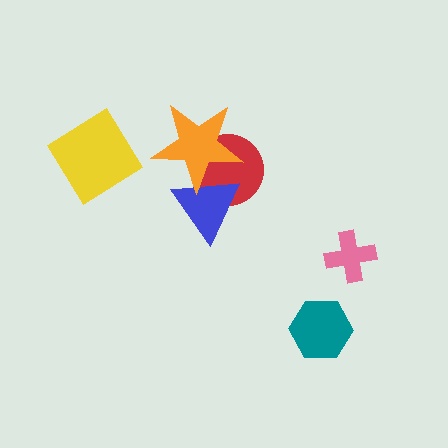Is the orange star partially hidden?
No, no other shape covers it.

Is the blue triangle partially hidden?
Yes, it is partially covered by another shape.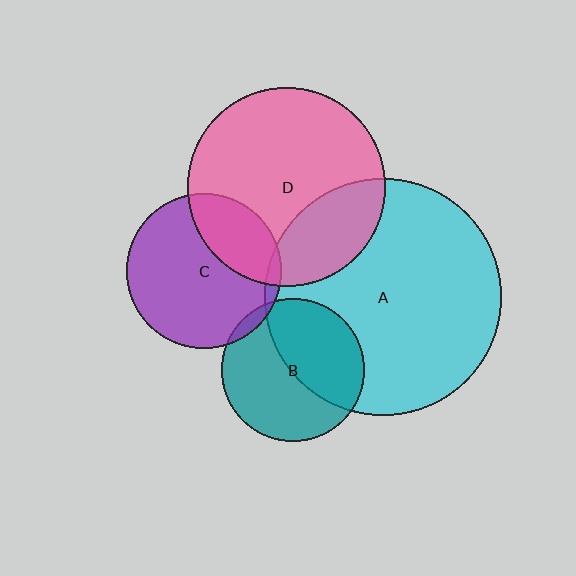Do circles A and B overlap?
Yes.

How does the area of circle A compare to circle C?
Approximately 2.4 times.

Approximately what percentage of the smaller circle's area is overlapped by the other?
Approximately 45%.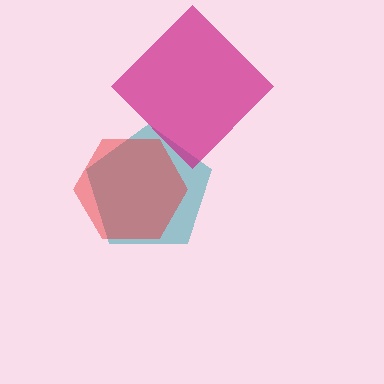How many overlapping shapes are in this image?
There are 3 overlapping shapes in the image.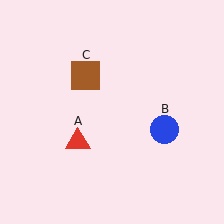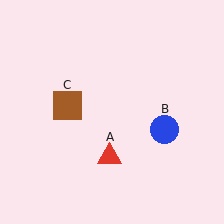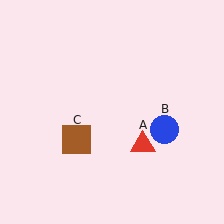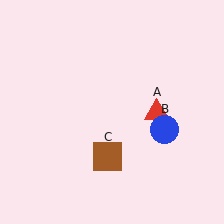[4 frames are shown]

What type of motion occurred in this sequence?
The red triangle (object A), brown square (object C) rotated counterclockwise around the center of the scene.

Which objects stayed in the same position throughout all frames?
Blue circle (object B) remained stationary.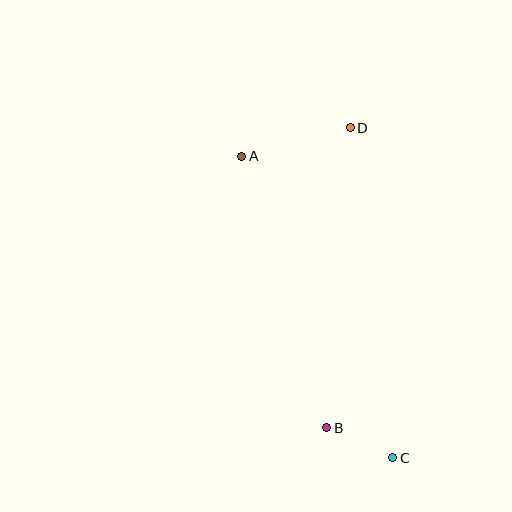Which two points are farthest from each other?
Points A and C are farthest from each other.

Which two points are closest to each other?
Points B and C are closest to each other.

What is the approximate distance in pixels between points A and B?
The distance between A and B is approximately 284 pixels.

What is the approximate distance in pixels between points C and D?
The distance between C and D is approximately 333 pixels.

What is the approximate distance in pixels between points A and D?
The distance between A and D is approximately 112 pixels.